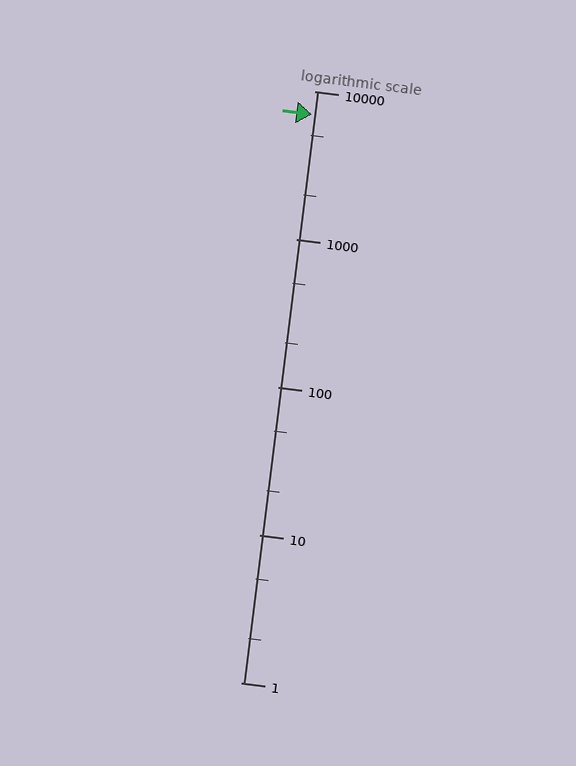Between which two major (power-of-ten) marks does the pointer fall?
The pointer is between 1000 and 10000.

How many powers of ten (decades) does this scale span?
The scale spans 4 decades, from 1 to 10000.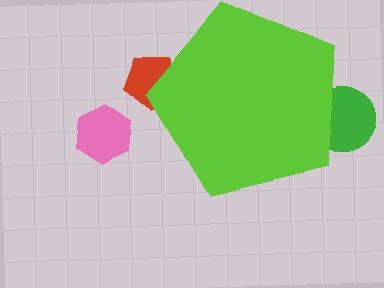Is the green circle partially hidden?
Yes, the green circle is partially hidden behind the lime pentagon.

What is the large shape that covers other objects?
A lime pentagon.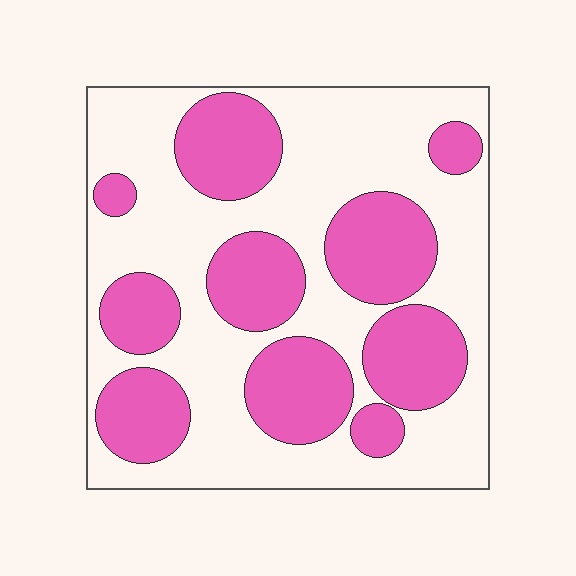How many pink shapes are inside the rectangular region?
10.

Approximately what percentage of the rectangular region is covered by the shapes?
Approximately 40%.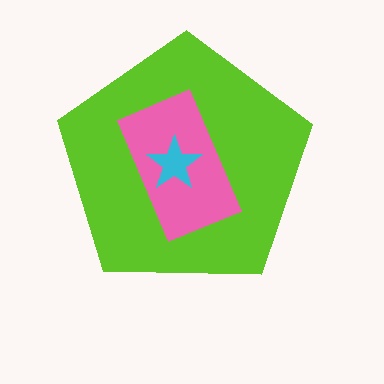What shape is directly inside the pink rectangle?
The cyan star.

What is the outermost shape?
The lime pentagon.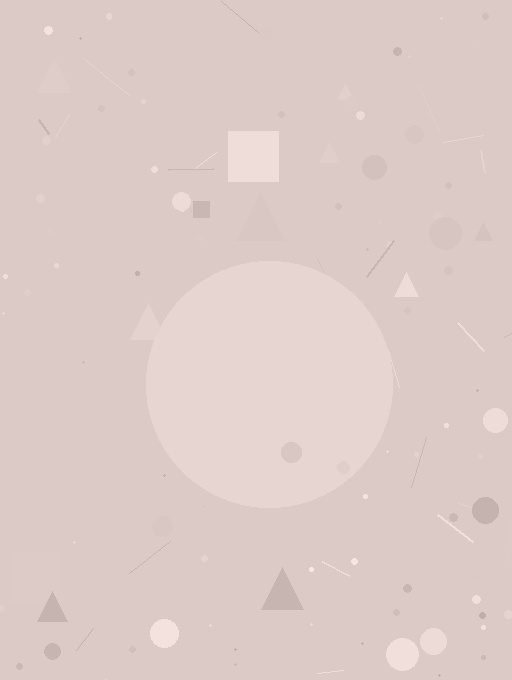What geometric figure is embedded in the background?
A circle is embedded in the background.